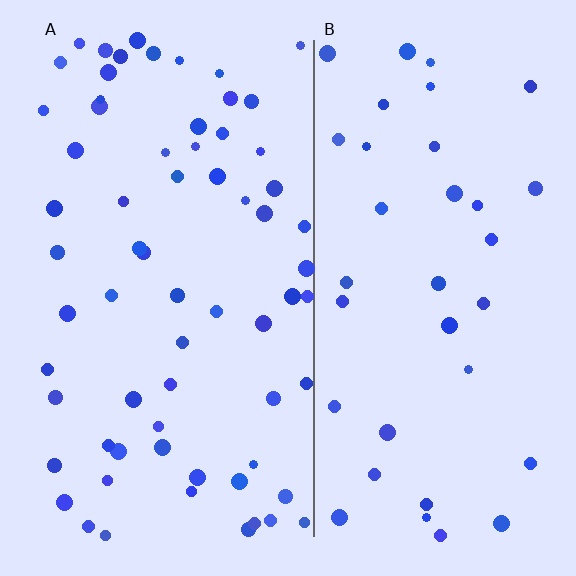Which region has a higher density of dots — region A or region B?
A (the left).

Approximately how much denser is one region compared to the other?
Approximately 1.8× — region A over region B.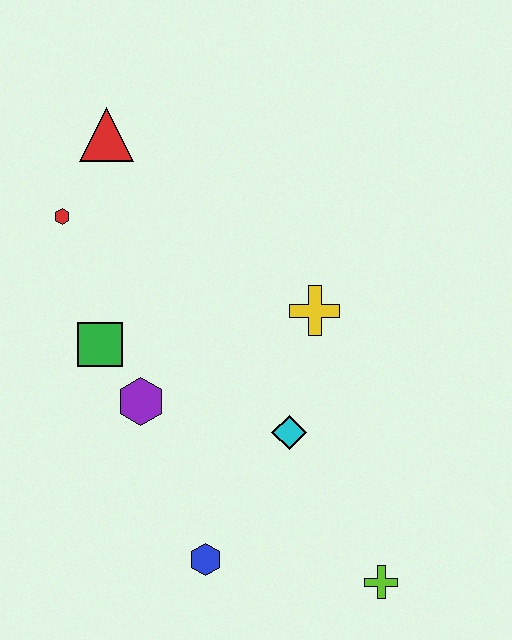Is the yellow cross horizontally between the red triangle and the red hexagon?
No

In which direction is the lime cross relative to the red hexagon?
The lime cross is below the red hexagon.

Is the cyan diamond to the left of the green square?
No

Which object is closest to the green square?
The purple hexagon is closest to the green square.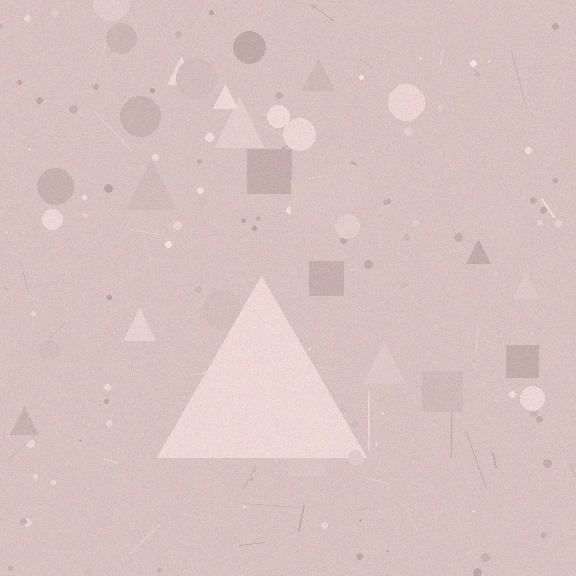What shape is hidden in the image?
A triangle is hidden in the image.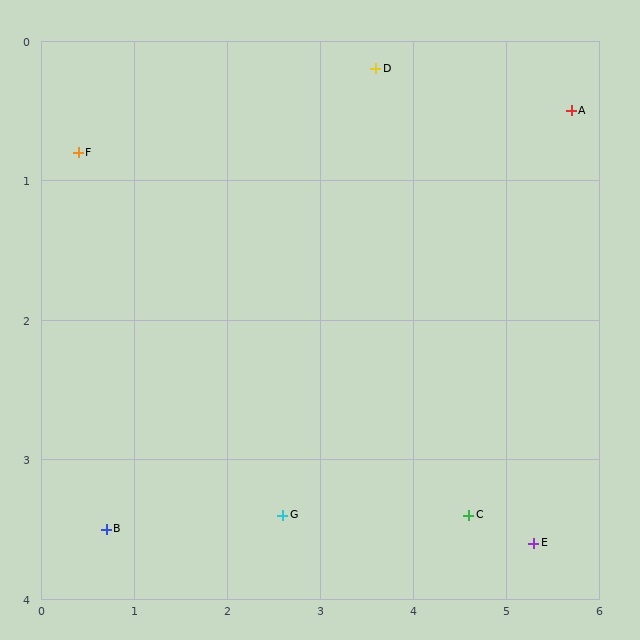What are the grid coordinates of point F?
Point F is at approximately (0.4, 0.8).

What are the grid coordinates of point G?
Point G is at approximately (2.6, 3.4).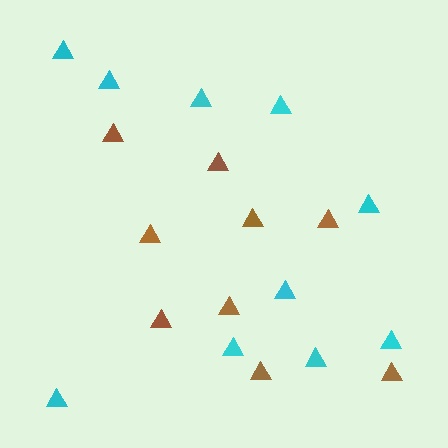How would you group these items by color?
There are 2 groups: one group of brown triangles (9) and one group of cyan triangles (10).